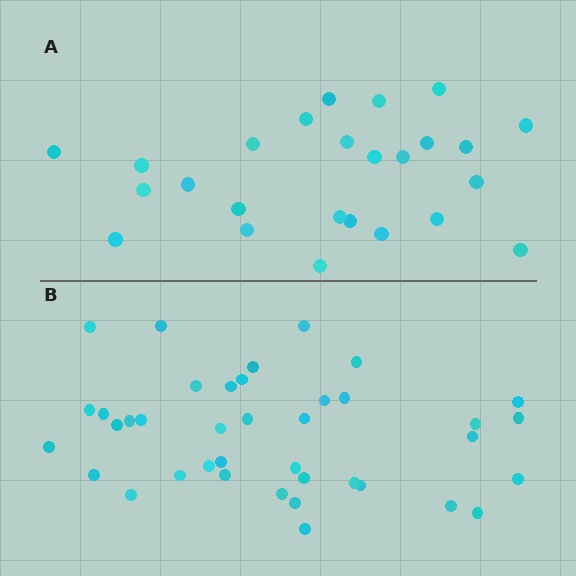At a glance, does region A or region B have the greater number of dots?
Region B (the bottom region) has more dots.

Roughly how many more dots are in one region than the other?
Region B has approximately 15 more dots than region A.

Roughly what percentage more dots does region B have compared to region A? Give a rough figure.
About 55% more.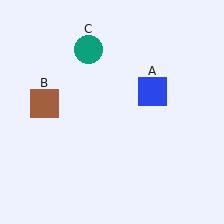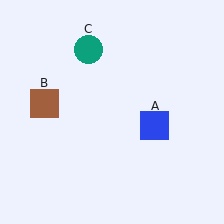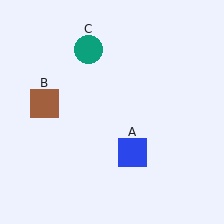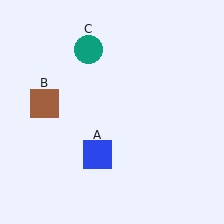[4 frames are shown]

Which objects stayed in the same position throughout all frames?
Brown square (object B) and teal circle (object C) remained stationary.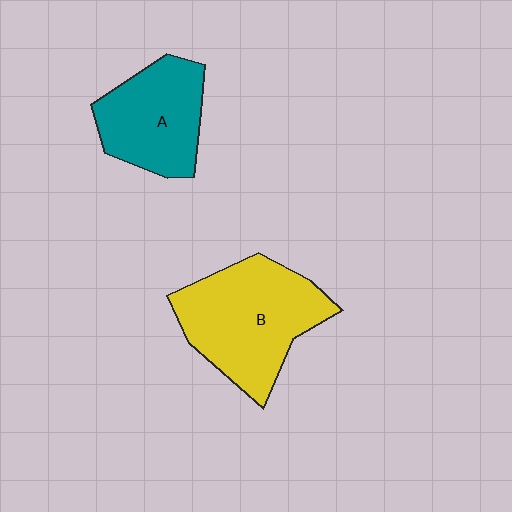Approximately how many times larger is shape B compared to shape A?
Approximately 1.4 times.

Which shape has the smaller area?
Shape A (teal).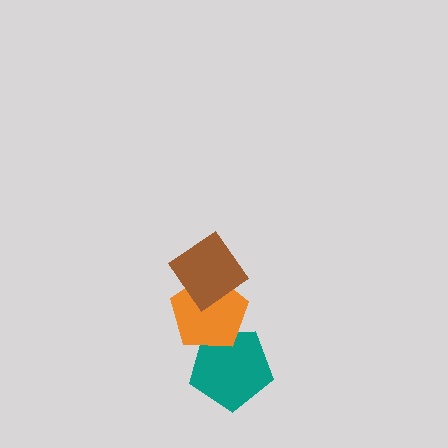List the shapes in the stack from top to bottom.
From top to bottom: the brown diamond, the orange pentagon, the teal pentagon.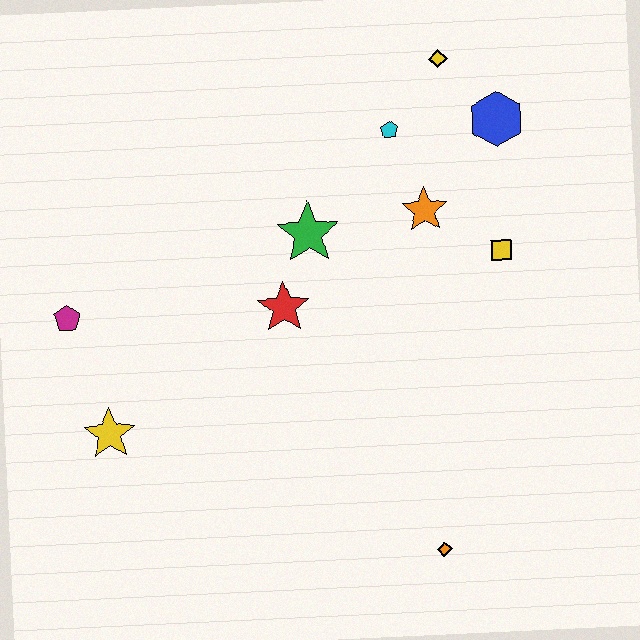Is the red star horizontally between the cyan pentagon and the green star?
No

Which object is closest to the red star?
The green star is closest to the red star.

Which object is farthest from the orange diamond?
The yellow diamond is farthest from the orange diamond.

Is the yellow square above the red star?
Yes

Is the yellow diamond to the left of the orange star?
No